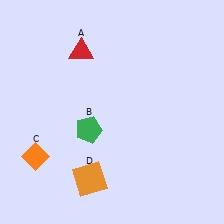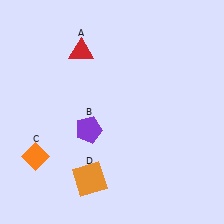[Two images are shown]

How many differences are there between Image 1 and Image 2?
There is 1 difference between the two images.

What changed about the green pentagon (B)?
In Image 1, B is green. In Image 2, it changed to purple.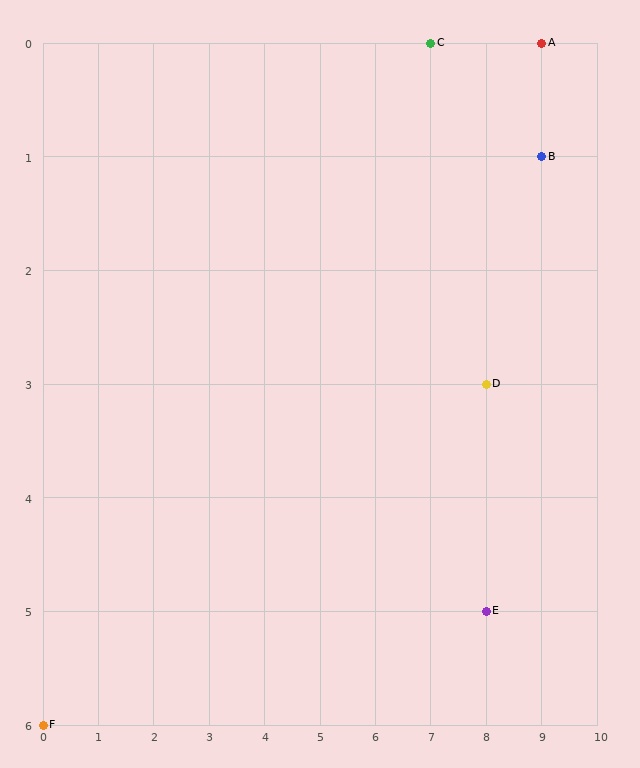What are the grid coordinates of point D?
Point D is at grid coordinates (8, 3).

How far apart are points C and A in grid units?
Points C and A are 2 columns apart.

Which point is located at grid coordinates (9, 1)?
Point B is at (9, 1).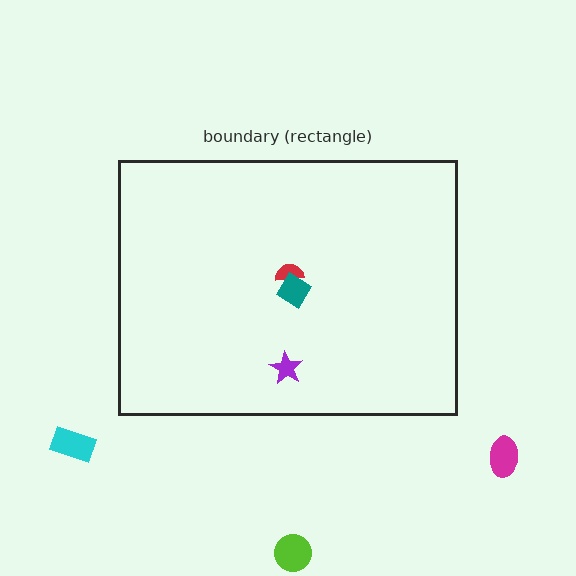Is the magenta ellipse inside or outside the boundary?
Outside.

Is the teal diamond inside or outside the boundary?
Inside.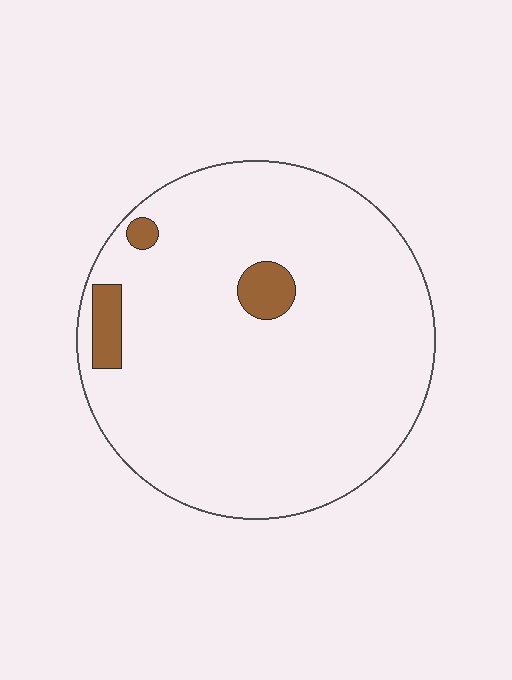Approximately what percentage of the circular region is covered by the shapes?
Approximately 5%.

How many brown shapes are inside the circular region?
3.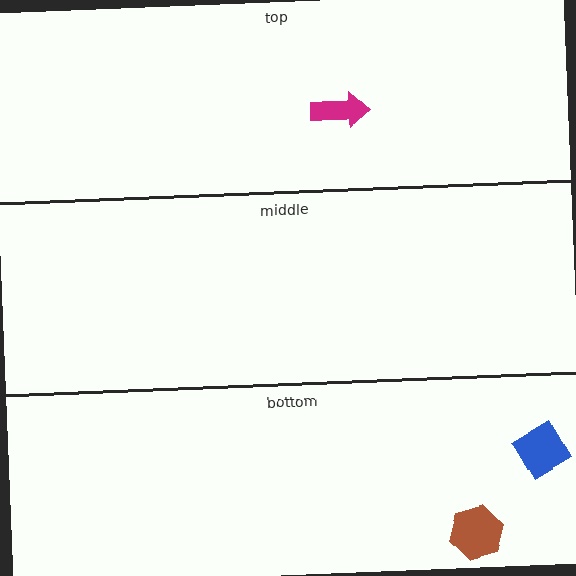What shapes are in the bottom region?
The brown hexagon, the blue diamond.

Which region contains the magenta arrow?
The top region.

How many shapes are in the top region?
1.